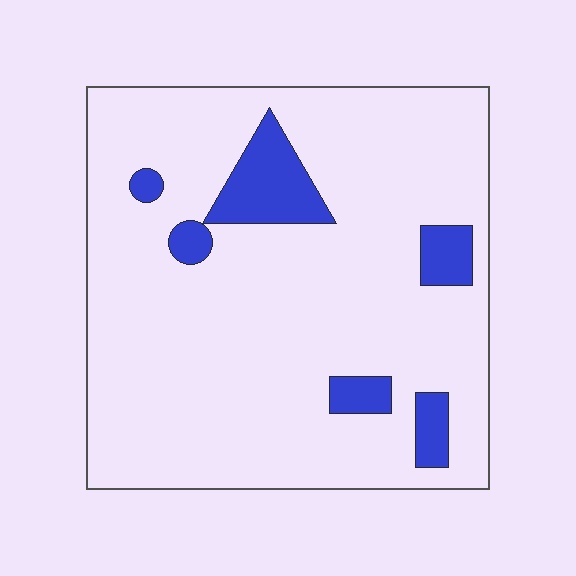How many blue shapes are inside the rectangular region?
6.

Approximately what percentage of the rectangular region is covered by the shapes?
Approximately 10%.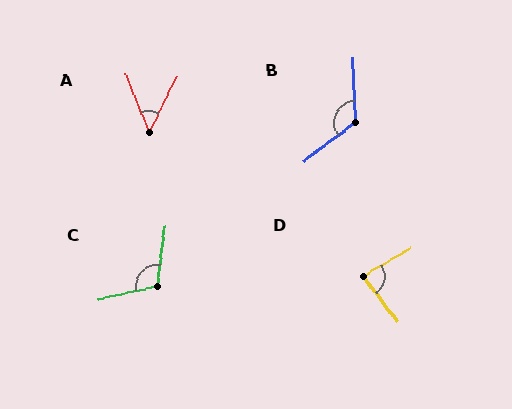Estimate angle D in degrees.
Approximately 83 degrees.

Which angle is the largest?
B, at approximately 125 degrees.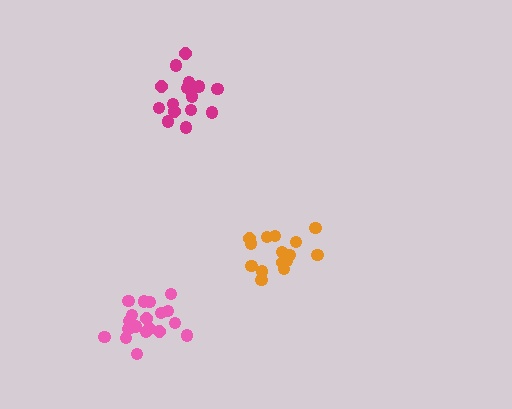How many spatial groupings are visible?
There are 3 spatial groupings.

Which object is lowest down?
The pink cluster is bottommost.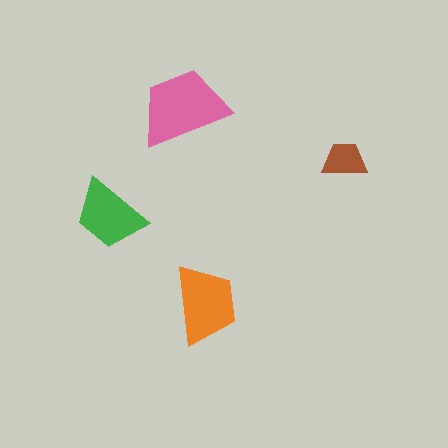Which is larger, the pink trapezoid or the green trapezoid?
The pink one.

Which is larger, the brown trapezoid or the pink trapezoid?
The pink one.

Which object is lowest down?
The orange trapezoid is bottommost.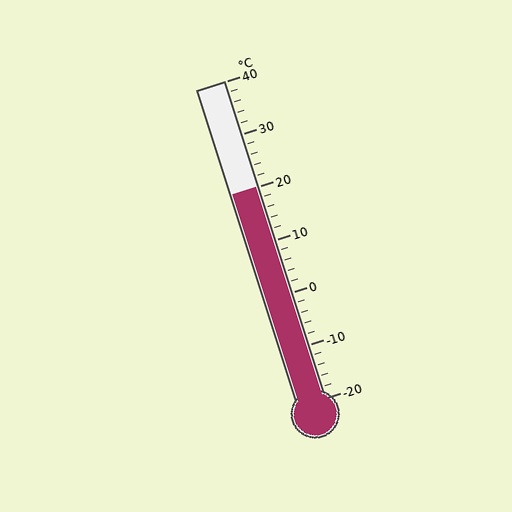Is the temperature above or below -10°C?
The temperature is above -10°C.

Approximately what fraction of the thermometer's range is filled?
The thermometer is filled to approximately 65% of its range.